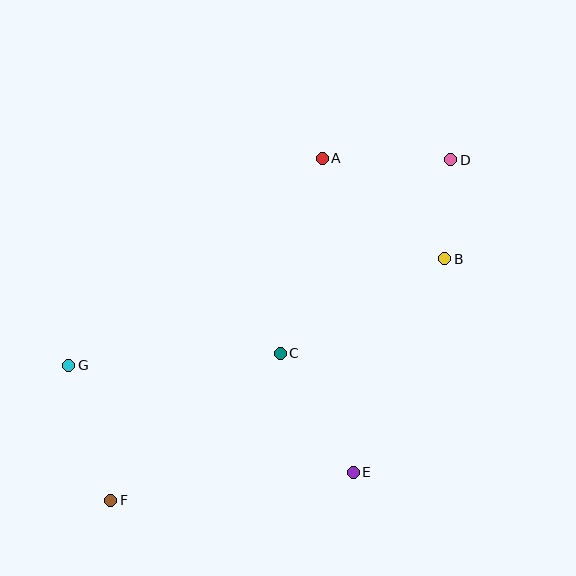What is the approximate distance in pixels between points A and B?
The distance between A and B is approximately 158 pixels.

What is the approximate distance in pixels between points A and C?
The distance between A and C is approximately 199 pixels.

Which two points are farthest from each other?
Points D and F are farthest from each other.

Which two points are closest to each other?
Points B and D are closest to each other.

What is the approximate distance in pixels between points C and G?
The distance between C and G is approximately 212 pixels.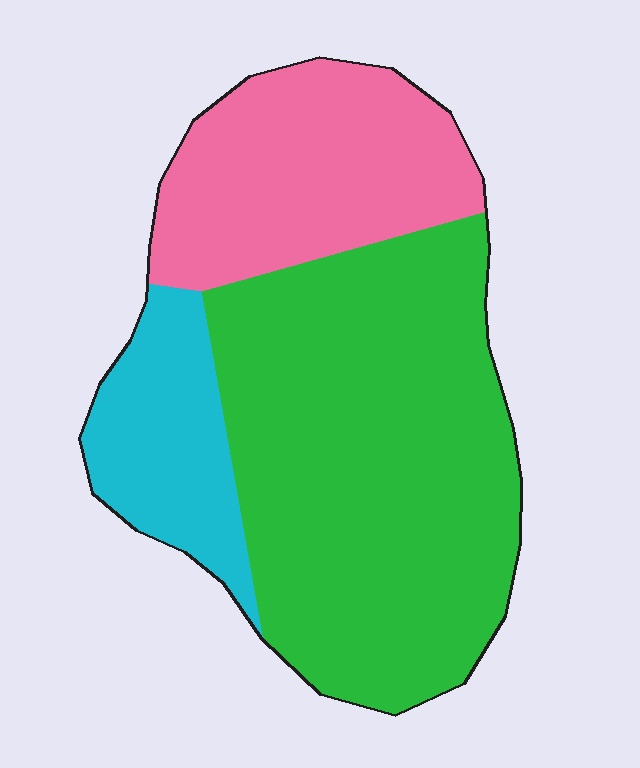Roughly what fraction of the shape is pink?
Pink covers about 25% of the shape.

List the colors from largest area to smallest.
From largest to smallest: green, pink, cyan.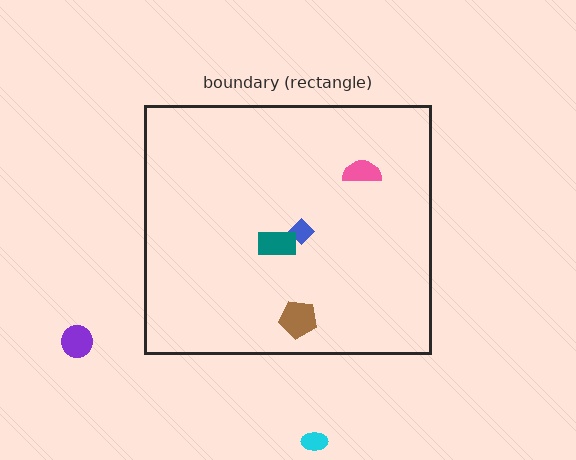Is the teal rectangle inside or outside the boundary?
Inside.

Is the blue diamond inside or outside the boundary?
Inside.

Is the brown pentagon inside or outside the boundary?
Inside.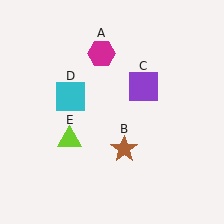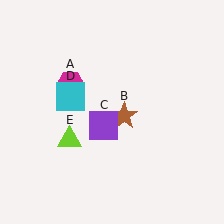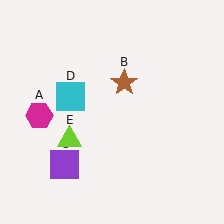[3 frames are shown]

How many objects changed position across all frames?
3 objects changed position: magenta hexagon (object A), brown star (object B), purple square (object C).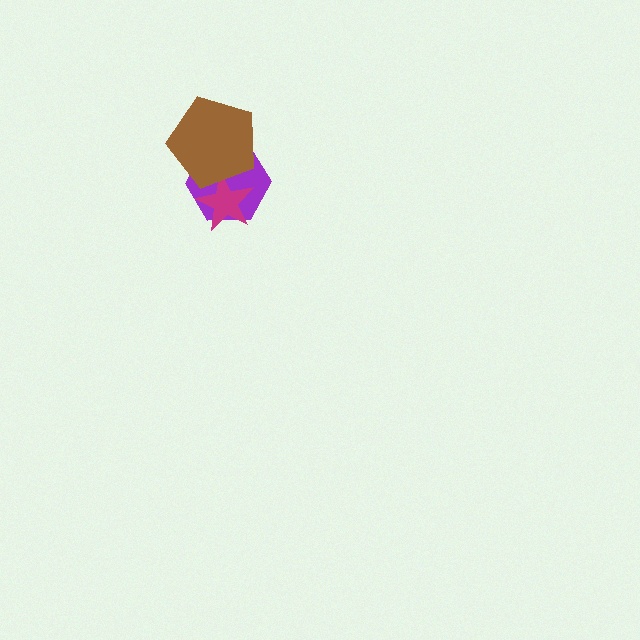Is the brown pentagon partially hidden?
No, no other shape covers it.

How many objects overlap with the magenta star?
2 objects overlap with the magenta star.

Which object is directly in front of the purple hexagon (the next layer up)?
The magenta star is directly in front of the purple hexagon.